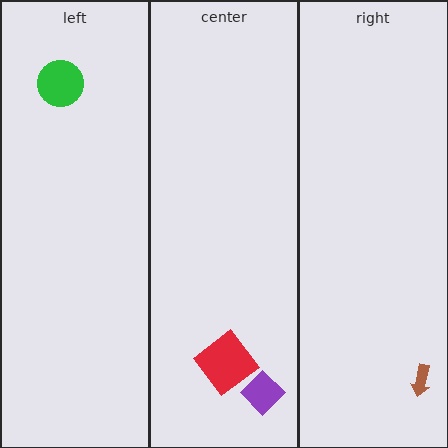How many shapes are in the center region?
2.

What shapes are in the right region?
The brown arrow.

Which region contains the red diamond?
The center region.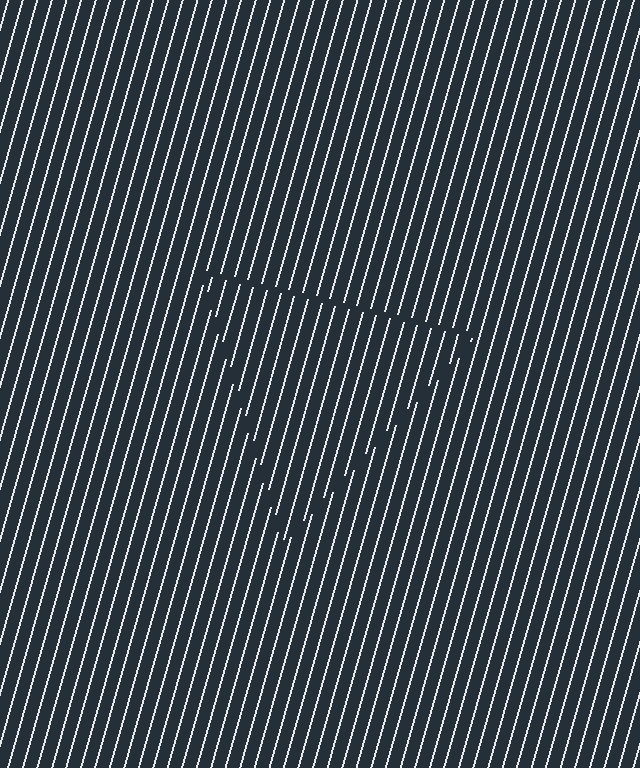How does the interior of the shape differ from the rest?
The interior of the shape contains the same grating, shifted by half a period — the contour is defined by the phase discontinuity where line-ends from the inner and outer gratings abut.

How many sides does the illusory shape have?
3 sides — the line-ends trace a triangle.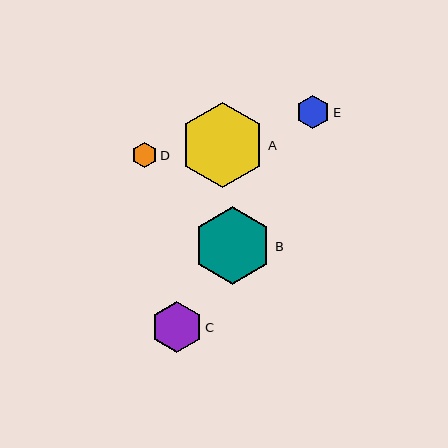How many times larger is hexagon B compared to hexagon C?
Hexagon B is approximately 1.5 times the size of hexagon C.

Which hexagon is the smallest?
Hexagon D is the smallest with a size of approximately 25 pixels.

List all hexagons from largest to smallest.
From largest to smallest: A, B, C, E, D.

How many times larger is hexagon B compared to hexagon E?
Hexagon B is approximately 2.3 times the size of hexagon E.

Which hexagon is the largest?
Hexagon A is the largest with a size of approximately 85 pixels.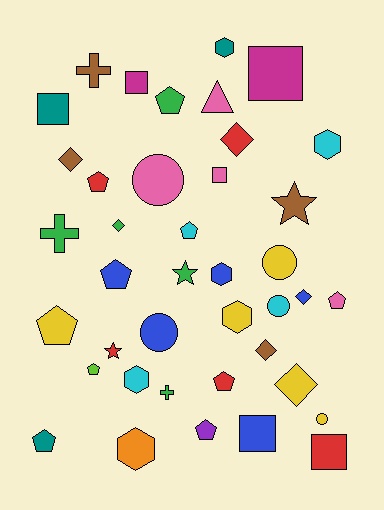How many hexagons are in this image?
There are 6 hexagons.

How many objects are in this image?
There are 40 objects.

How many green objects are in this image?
There are 5 green objects.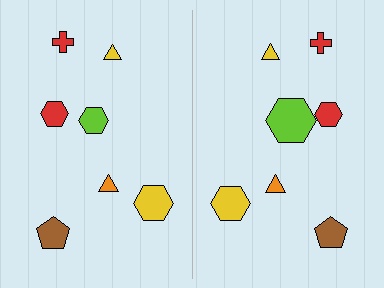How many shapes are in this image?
There are 14 shapes in this image.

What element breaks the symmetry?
The lime hexagon on the right side has a different size than its mirror counterpart.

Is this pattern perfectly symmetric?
No, the pattern is not perfectly symmetric. The lime hexagon on the right side has a different size than its mirror counterpart.